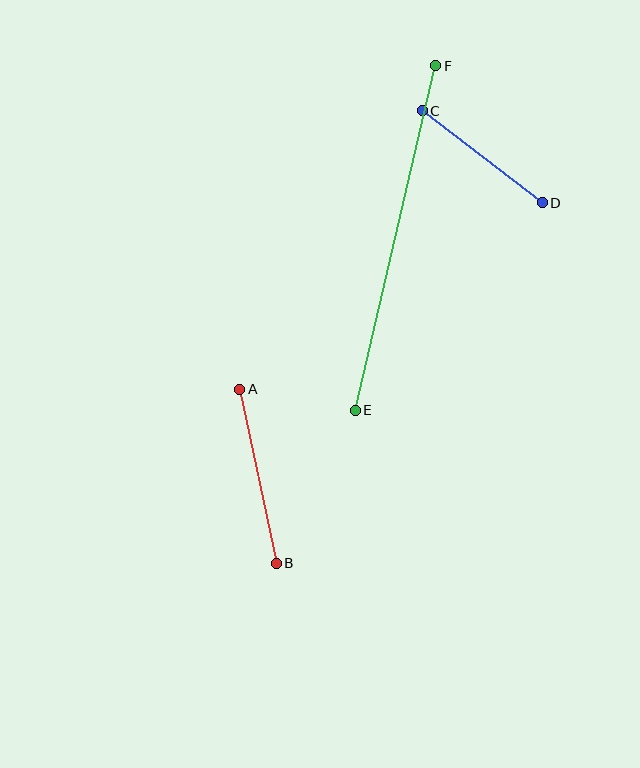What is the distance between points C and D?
The distance is approximately 151 pixels.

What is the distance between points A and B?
The distance is approximately 178 pixels.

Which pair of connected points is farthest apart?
Points E and F are farthest apart.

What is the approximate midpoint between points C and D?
The midpoint is at approximately (482, 157) pixels.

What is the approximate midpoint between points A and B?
The midpoint is at approximately (258, 476) pixels.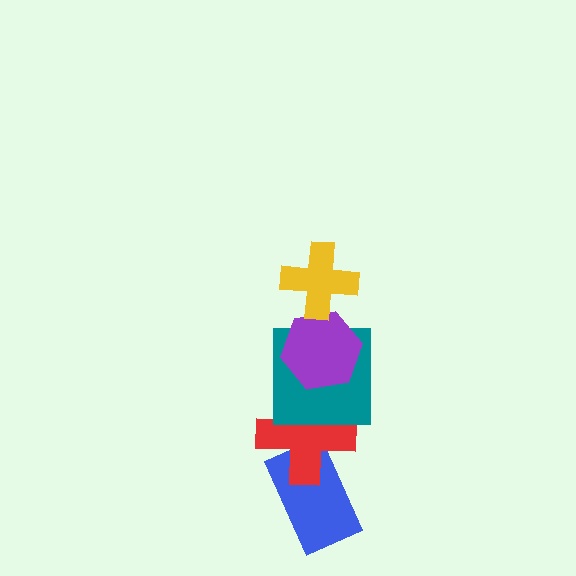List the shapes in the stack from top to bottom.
From top to bottom: the yellow cross, the purple hexagon, the teal square, the red cross, the blue rectangle.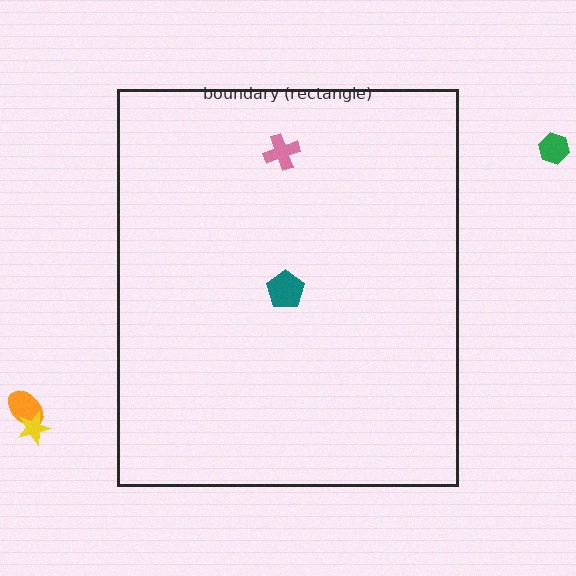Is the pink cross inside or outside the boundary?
Inside.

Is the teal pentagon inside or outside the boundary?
Inside.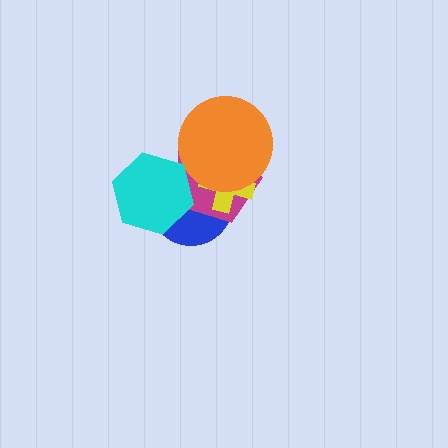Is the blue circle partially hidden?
Yes, it is partially covered by another shape.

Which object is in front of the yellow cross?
The orange circle is in front of the yellow cross.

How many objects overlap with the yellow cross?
3 objects overlap with the yellow cross.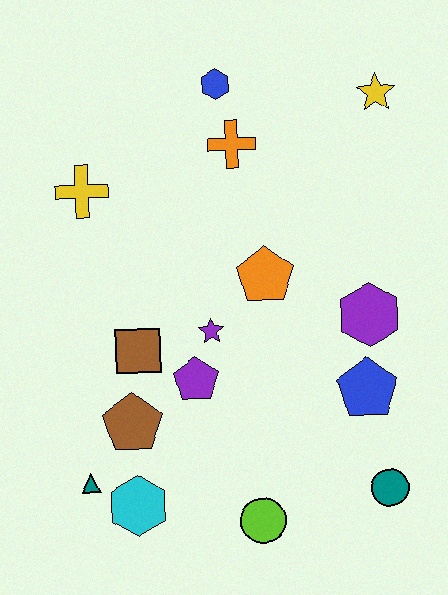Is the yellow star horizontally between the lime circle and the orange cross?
No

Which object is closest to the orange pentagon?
The purple star is closest to the orange pentagon.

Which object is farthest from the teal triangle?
The yellow star is farthest from the teal triangle.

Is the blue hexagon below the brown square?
No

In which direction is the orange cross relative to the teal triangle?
The orange cross is above the teal triangle.